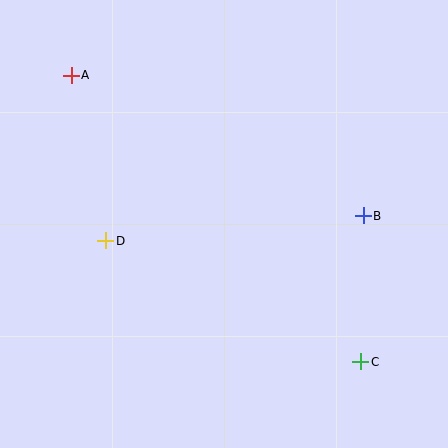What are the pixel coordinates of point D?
Point D is at (106, 241).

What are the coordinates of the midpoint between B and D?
The midpoint between B and D is at (235, 228).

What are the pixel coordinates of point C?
Point C is at (361, 362).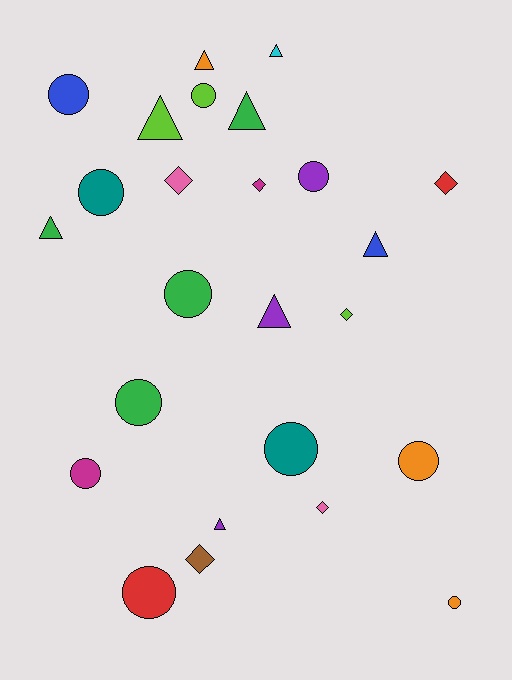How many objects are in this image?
There are 25 objects.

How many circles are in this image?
There are 11 circles.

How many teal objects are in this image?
There are 2 teal objects.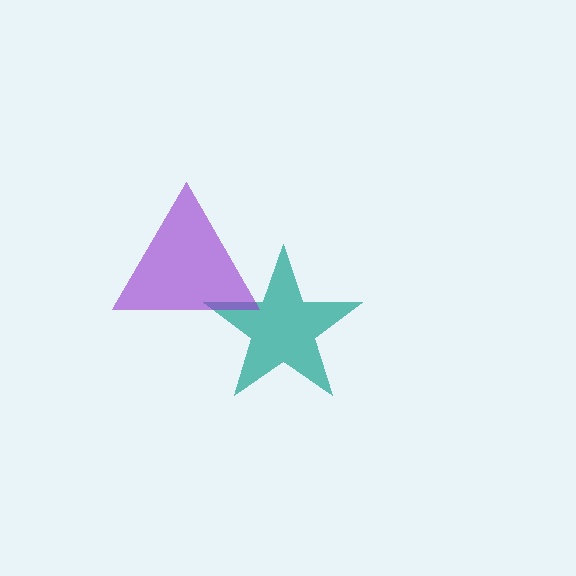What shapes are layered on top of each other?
The layered shapes are: a teal star, a purple triangle.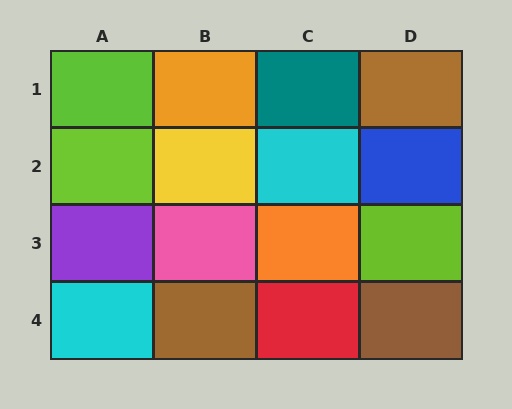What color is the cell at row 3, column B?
Pink.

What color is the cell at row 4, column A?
Cyan.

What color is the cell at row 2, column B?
Yellow.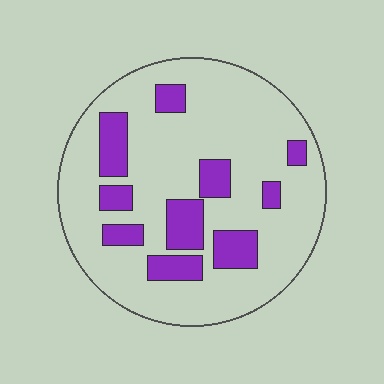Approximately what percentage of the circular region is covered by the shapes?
Approximately 20%.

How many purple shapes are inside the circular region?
10.